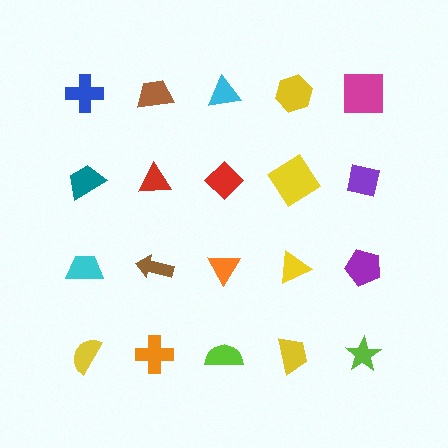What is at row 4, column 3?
A lime semicircle.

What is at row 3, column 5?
A purple pentagon.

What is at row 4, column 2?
An orange cross.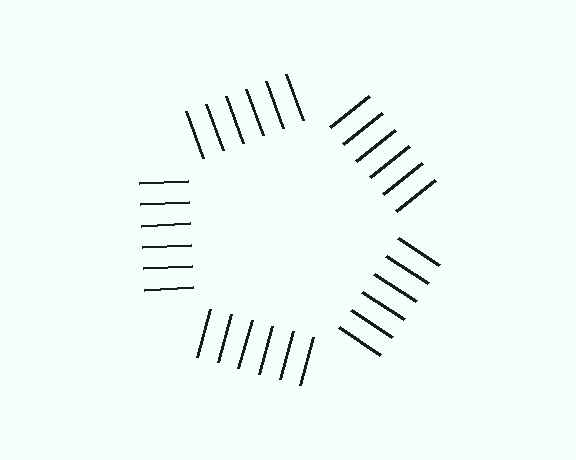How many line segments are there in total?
30 — 6 along each of the 5 edges.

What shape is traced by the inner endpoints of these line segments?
An illusory pentagon — the line segments terminate on its edges but no continuous stroke is drawn.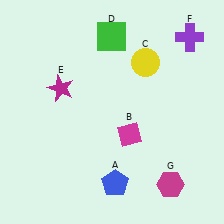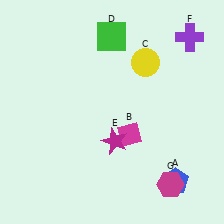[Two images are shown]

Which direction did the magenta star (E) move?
The magenta star (E) moved right.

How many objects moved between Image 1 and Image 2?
2 objects moved between the two images.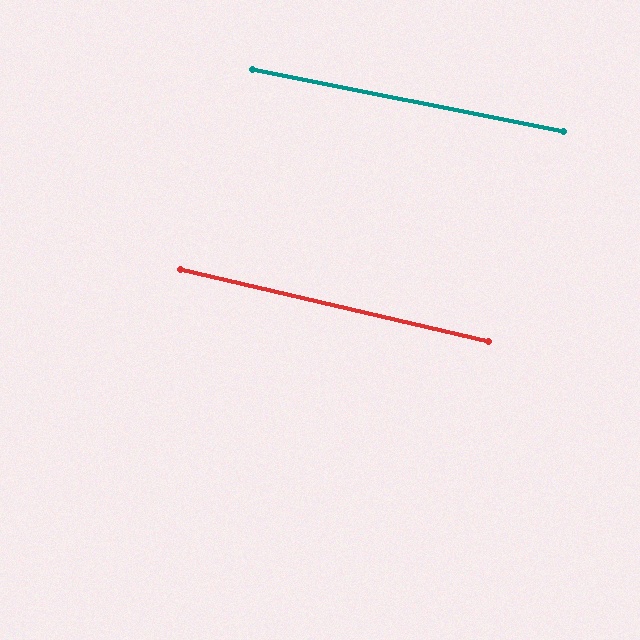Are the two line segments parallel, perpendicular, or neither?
Parallel — their directions differ by only 1.9°.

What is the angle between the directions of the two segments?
Approximately 2 degrees.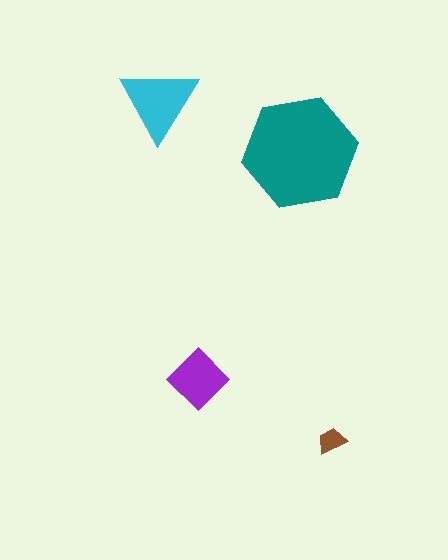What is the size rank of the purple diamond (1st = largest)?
3rd.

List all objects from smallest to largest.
The brown trapezoid, the purple diamond, the cyan triangle, the teal hexagon.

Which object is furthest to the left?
The cyan triangle is leftmost.